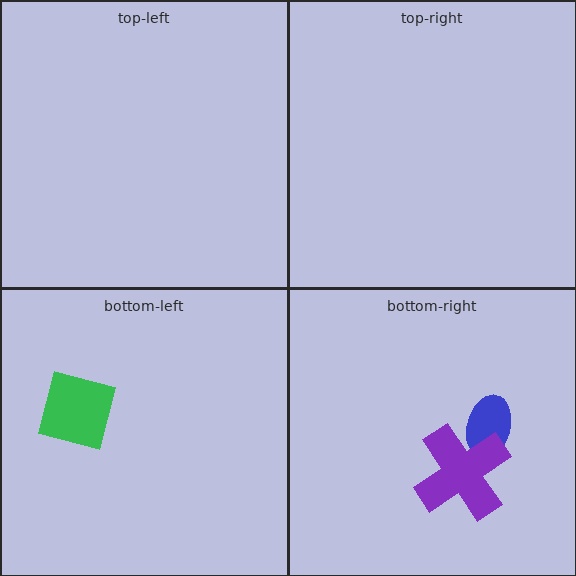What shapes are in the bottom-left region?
The green square.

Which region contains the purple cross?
The bottom-right region.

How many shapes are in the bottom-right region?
2.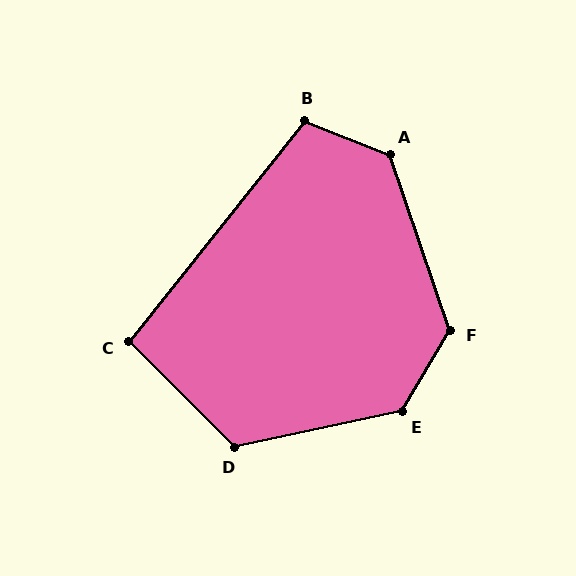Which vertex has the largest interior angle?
E, at approximately 133 degrees.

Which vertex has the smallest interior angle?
C, at approximately 96 degrees.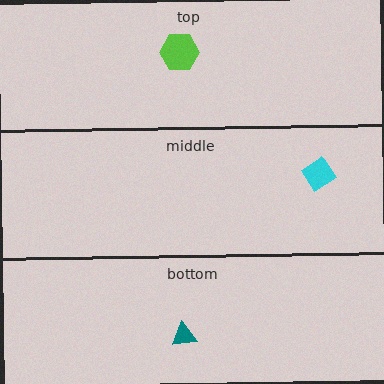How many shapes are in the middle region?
1.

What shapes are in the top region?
The lime hexagon.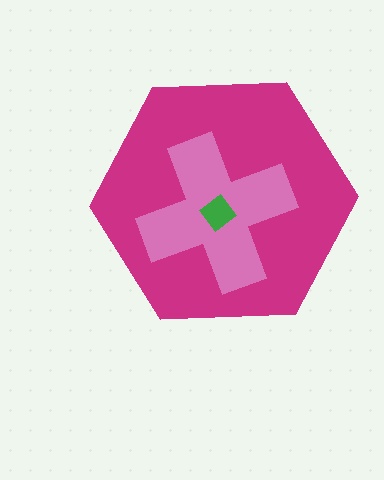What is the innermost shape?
The green diamond.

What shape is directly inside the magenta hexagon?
The pink cross.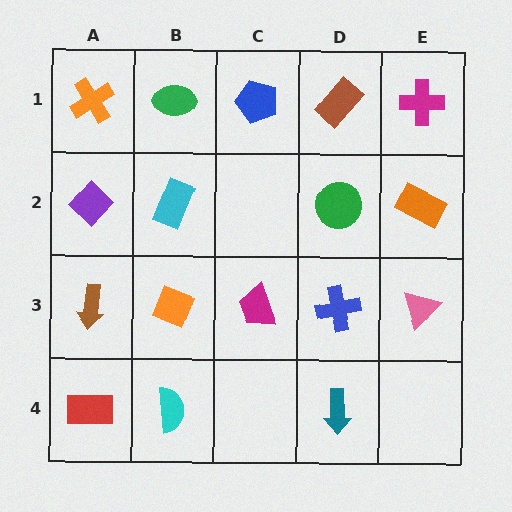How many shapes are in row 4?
3 shapes.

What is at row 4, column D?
A teal arrow.